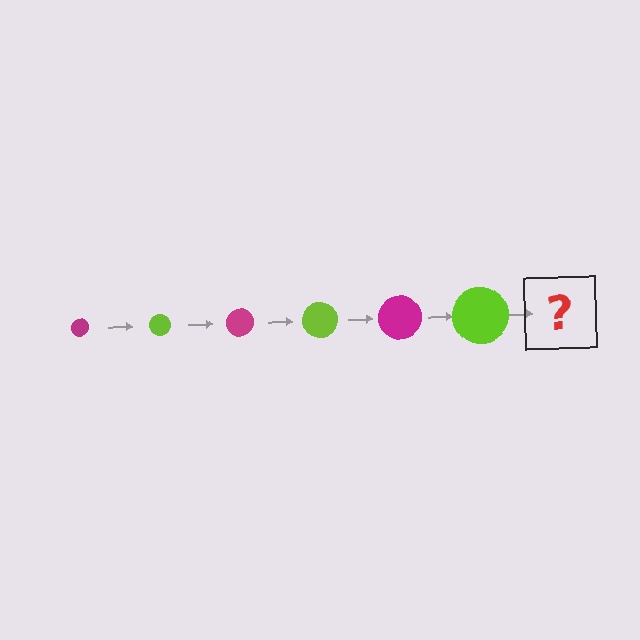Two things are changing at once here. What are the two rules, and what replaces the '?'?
The two rules are that the circle grows larger each step and the color cycles through magenta and lime. The '?' should be a magenta circle, larger than the previous one.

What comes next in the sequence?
The next element should be a magenta circle, larger than the previous one.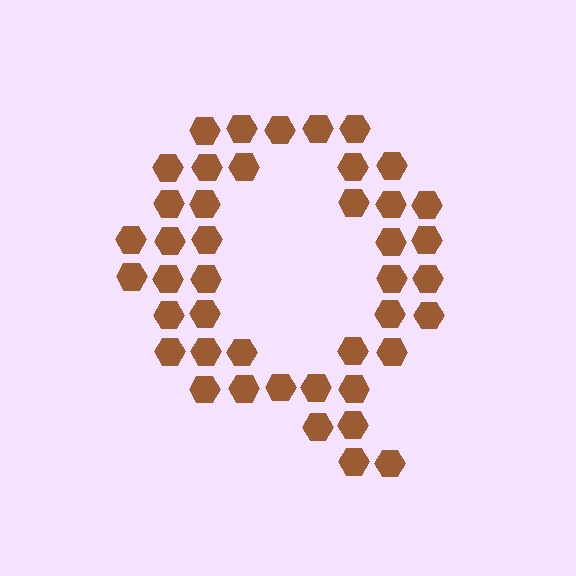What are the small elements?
The small elements are hexagons.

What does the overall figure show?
The overall figure shows the letter Q.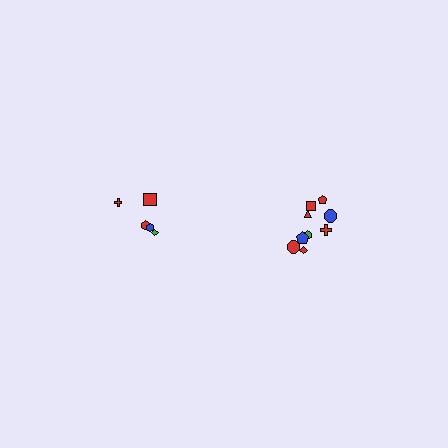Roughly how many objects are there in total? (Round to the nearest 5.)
Roughly 15 objects in total.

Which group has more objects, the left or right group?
The right group.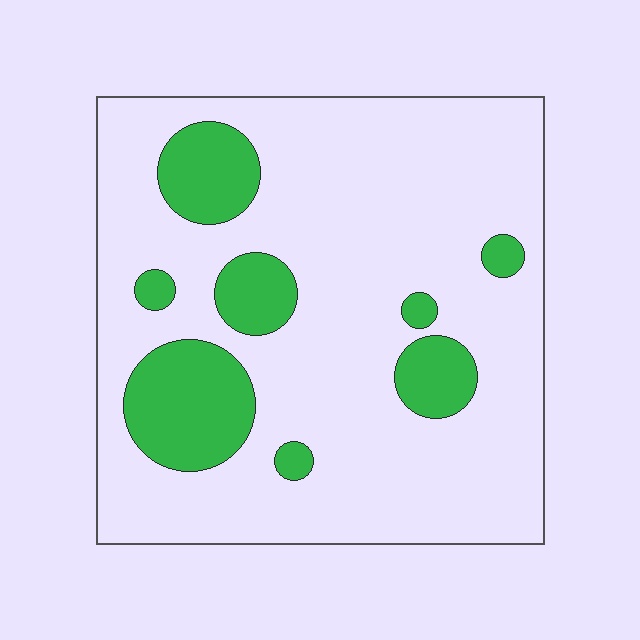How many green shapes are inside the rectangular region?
8.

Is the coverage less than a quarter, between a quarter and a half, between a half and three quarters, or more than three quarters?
Less than a quarter.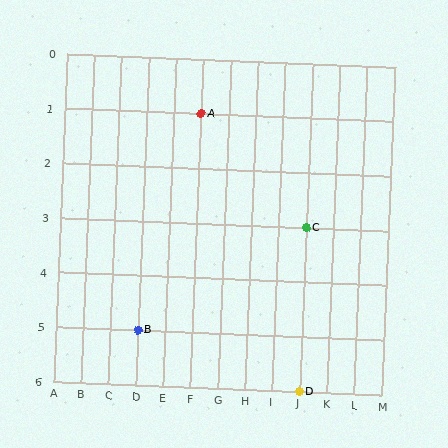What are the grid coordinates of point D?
Point D is at grid coordinates (J, 6).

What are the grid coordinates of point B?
Point B is at grid coordinates (D, 5).